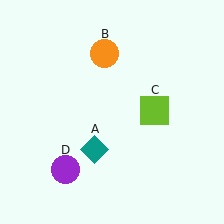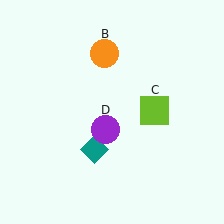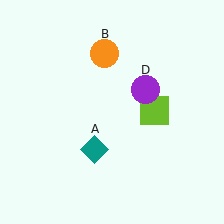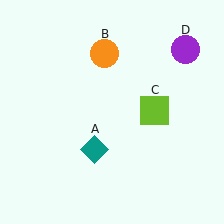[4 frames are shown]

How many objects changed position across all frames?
1 object changed position: purple circle (object D).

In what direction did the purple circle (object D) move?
The purple circle (object D) moved up and to the right.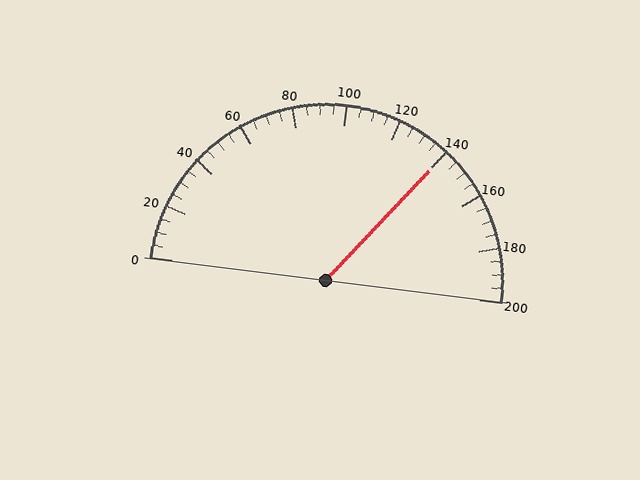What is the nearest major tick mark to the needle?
The nearest major tick mark is 140.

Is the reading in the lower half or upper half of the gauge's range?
The reading is in the upper half of the range (0 to 200).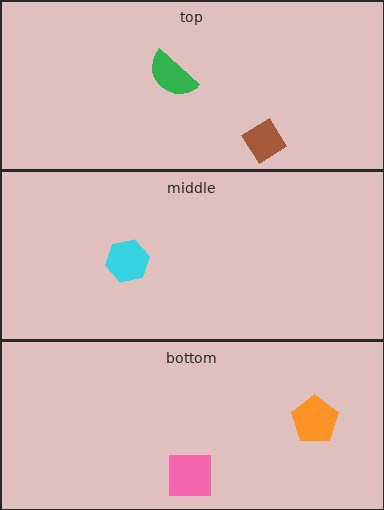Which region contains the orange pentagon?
The bottom region.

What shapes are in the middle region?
The cyan hexagon.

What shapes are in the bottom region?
The pink square, the orange pentagon.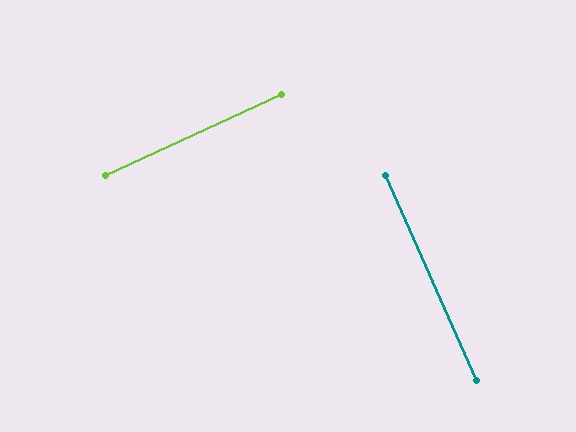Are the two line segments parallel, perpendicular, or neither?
Perpendicular — they meet at approximately 89°.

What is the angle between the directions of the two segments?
Approximately 89 degrees.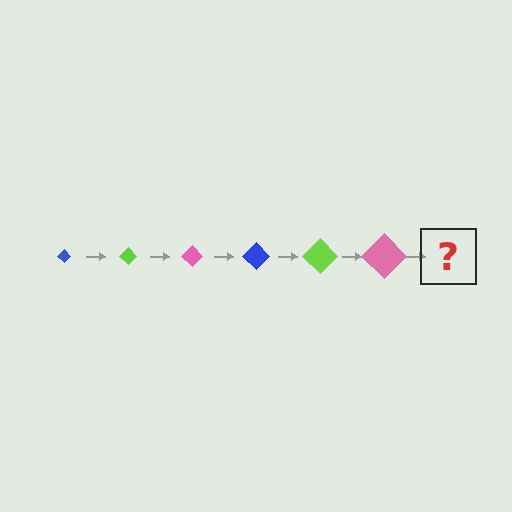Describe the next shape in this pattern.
It should be a blue diamond, larger than the previous one.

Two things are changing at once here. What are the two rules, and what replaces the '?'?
The two rules are that the diamond grows larger each step and the color cycles through blue, lime, and pink. The '?' should be a blue diamond, larger than the previous one.